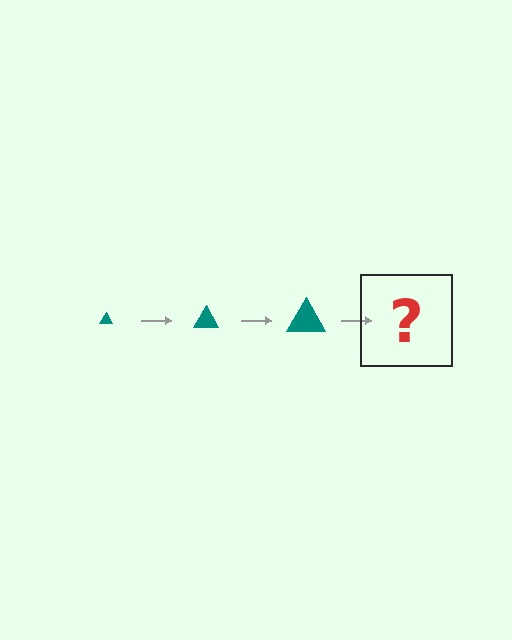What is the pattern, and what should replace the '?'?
The pattern is that the triangle gets progressively larger each step. The '?' should be a teal triangle, larger than the previous one.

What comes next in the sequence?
The next element should be a teal triangle, larger than the previous one.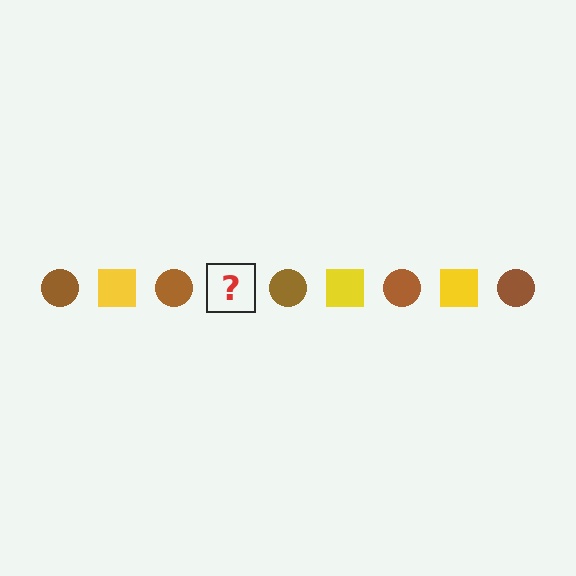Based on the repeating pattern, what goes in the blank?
The blank should be a yellow square.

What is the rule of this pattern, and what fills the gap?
The rule is that the pattern alternates between brown circle and yellow square. The gap should be filled with a yellow square.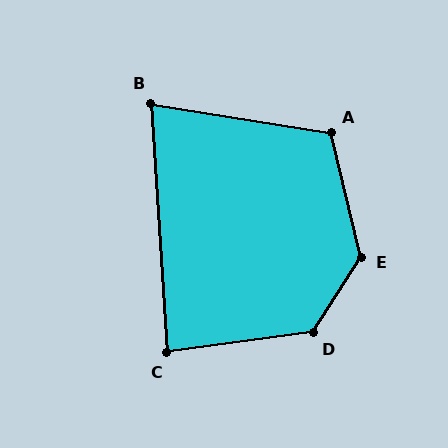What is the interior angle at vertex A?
Approximately 112 degrees (obtuse).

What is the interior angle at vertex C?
Approximately 86 degrees (approximately right).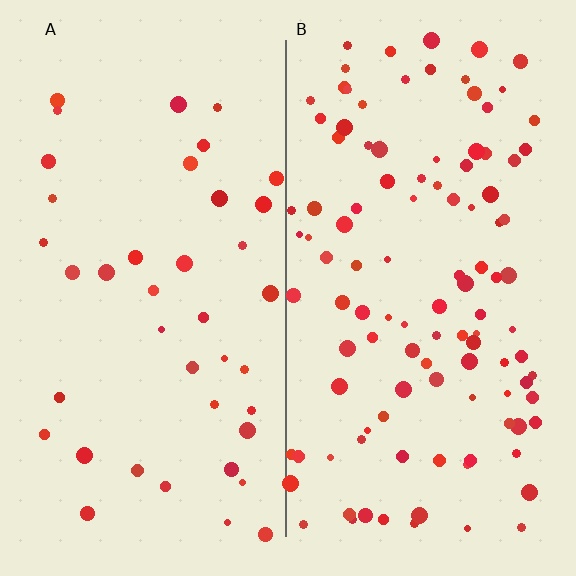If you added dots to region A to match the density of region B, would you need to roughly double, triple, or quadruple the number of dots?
Approximately triple.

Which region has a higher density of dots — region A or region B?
B (the right).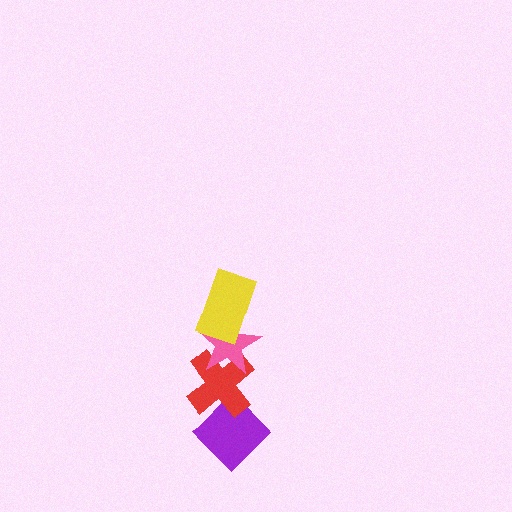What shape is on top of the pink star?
The yellow rectangle is on top of the pink star.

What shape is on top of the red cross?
The pink star is on top of the red cross.